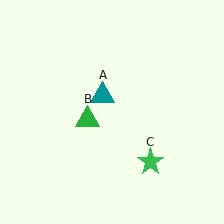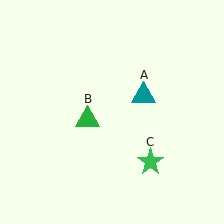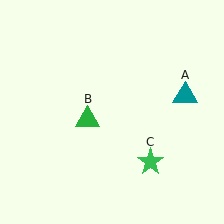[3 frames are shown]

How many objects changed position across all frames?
1 object changed position: teal triangle (object A).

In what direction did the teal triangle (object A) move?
The teal triangle (object A) moved right.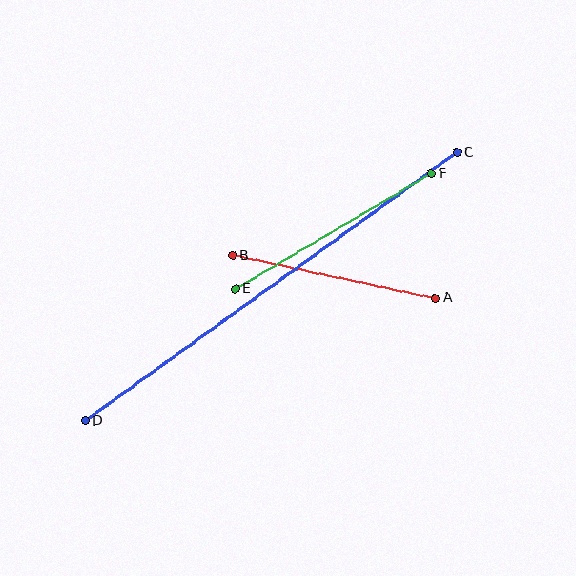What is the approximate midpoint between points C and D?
The midpoint is at approximately (271, 287) pixels.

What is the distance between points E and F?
The distance is approximately 228 pixels.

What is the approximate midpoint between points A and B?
The midpoint is at approximately (334, 277) pixels.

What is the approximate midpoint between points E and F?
The midpoint is at approximately (333, 231) pixels.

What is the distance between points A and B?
The distance is approximately 207 pixels.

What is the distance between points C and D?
The distance is approximately 458 pixels.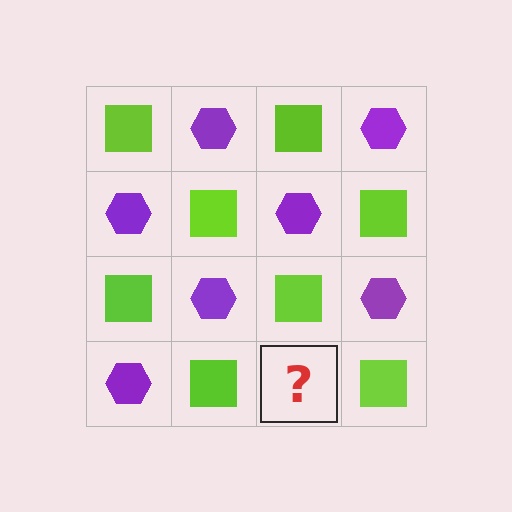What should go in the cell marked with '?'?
The missing cell should contain a purple hexagon.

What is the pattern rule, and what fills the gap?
The rule is that it alternates lime square and purple hexagon in a checkerboard pattern. The gap should be filled with a purple hexagon.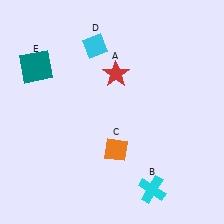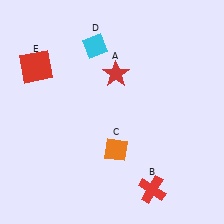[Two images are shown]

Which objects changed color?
B changed from cyan to red. E changed from teal to red.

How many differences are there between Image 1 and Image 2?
There are 2 differences between the two images.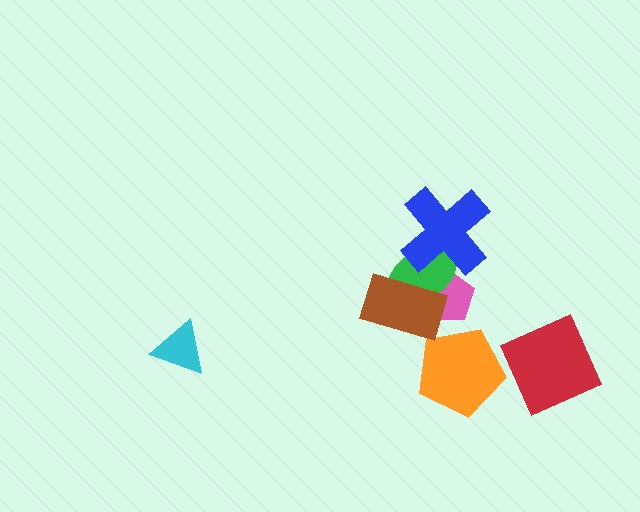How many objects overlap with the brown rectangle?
2 objects overlap with the brown rectangle.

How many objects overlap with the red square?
0 objects overlap with the red square.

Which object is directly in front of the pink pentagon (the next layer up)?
The green ellipse is directly in front of the pink pentagon.